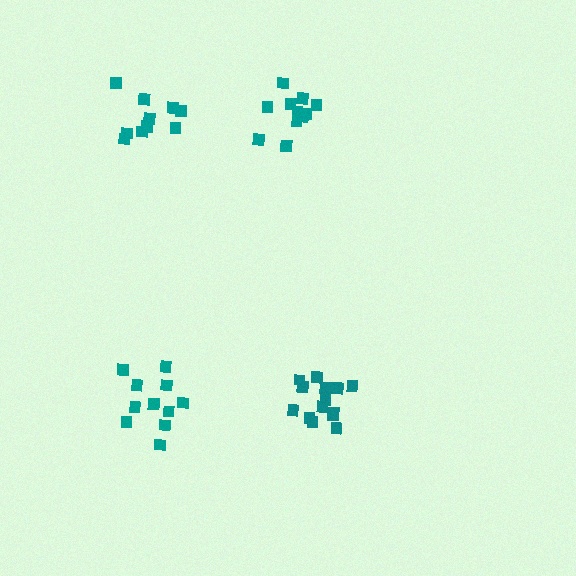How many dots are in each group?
Group 1: 14 dots, Group 2: 10 dots, Group 3: 11 dots, Group 4: 11 dots (46 total).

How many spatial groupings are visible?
There are 4 spatial groupings.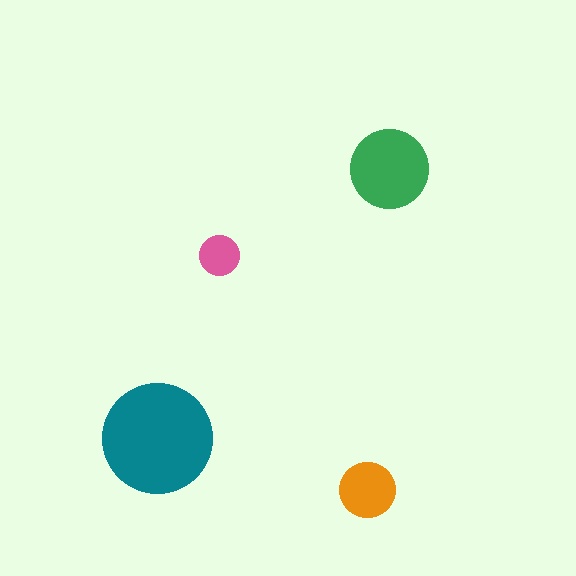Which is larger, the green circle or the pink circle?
The green one.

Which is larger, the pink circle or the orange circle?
The orange one.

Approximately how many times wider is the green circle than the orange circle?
About 1.5 times wider.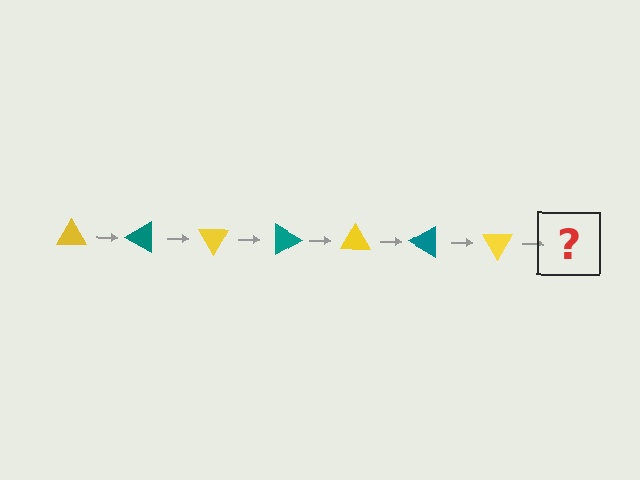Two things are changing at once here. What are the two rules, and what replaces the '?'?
The two rules are that it rotates 30 degrees each step and the color cycles through yellow and teal. The '?' should be a teal triangle, rotated 210 degrees from the start.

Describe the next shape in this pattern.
It should be a teal triangle, rotated 210 degrees from the start.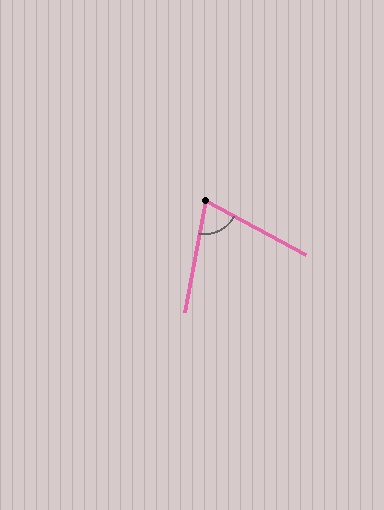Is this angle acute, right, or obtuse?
It is acute.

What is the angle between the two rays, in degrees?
Approximately 73 degrees.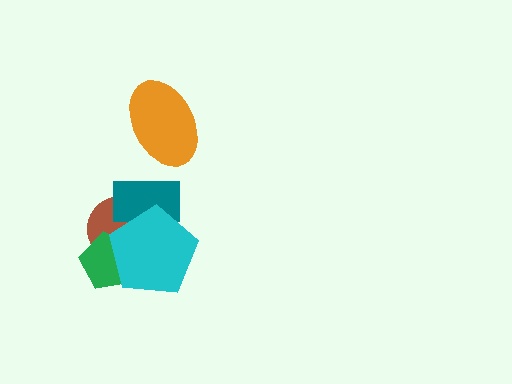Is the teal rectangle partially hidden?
Yes, it is partially covered by another shape.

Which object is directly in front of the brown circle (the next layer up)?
The teal rectangle is directly in front of the brown circle.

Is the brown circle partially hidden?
Yes, it is partially covered by another shape.